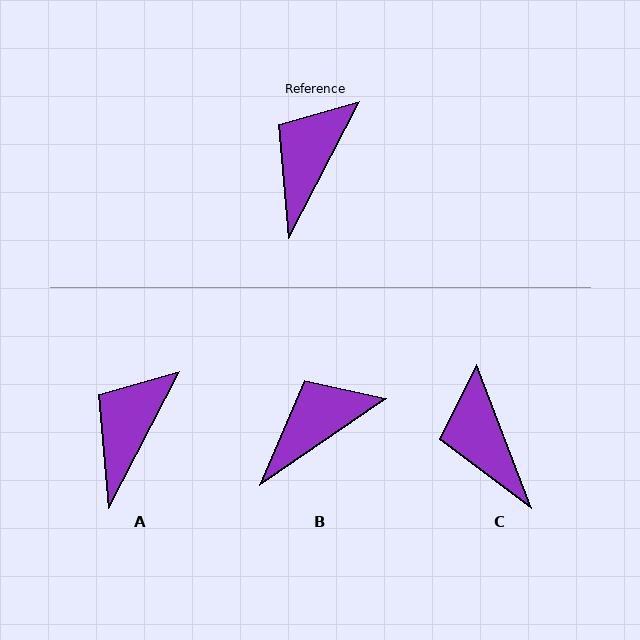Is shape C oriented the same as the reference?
No, it is off by about 48 degrees.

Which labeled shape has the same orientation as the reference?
A.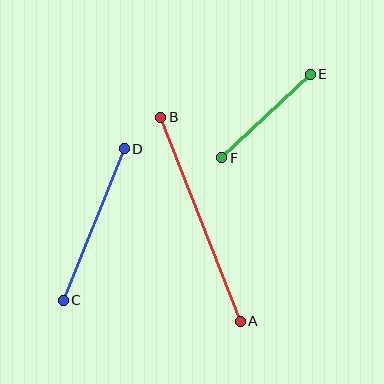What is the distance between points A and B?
The distance is approximately 219 pixels.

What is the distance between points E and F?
The distance is approximately 122 pixels.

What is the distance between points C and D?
The distance is approximately 163 pixels.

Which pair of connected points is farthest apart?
Points A and B are farthest apart.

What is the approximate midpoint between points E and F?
The midpoint is at approximately (266, 116) pixels.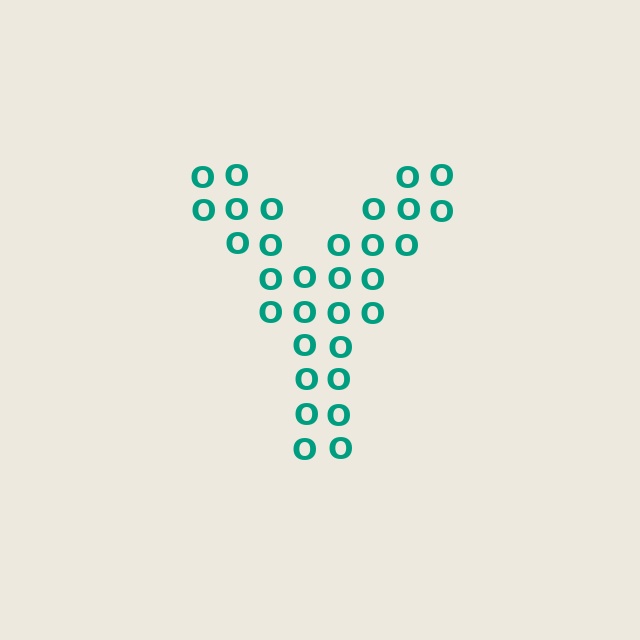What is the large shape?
The large shape is the letter Y.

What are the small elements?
The small elements are letter O's.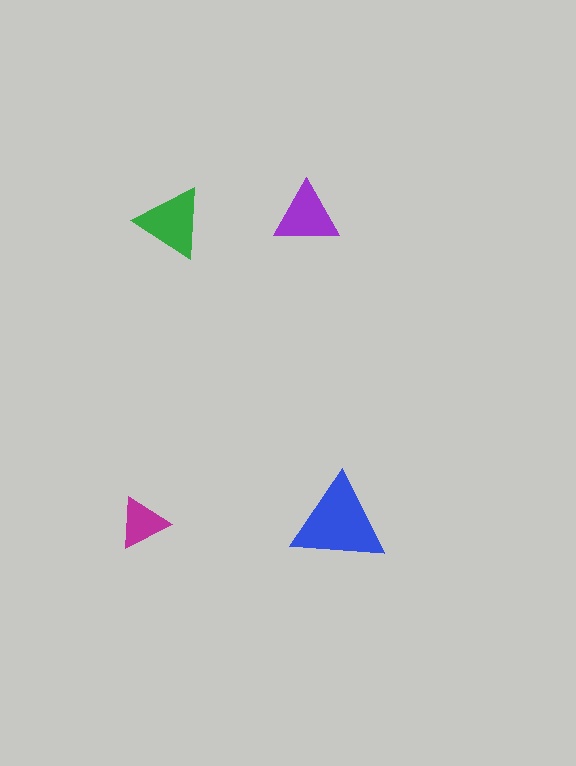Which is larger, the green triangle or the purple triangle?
The green one.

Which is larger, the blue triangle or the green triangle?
The blue one.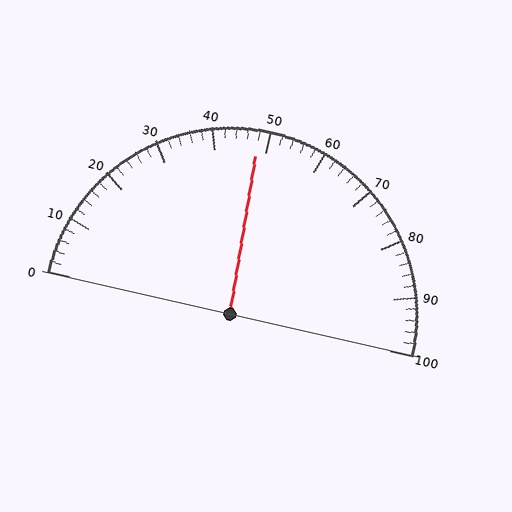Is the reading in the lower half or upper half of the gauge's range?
The reading is in the lower half of the range (0 to 100).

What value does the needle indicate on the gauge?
The needle indicates approximately 48.